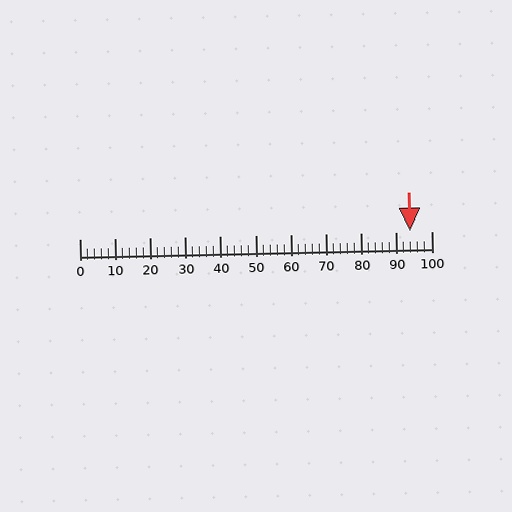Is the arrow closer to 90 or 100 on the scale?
The arrow is closer to 90.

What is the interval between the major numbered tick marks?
The major tick marks are spaced 10 units apart.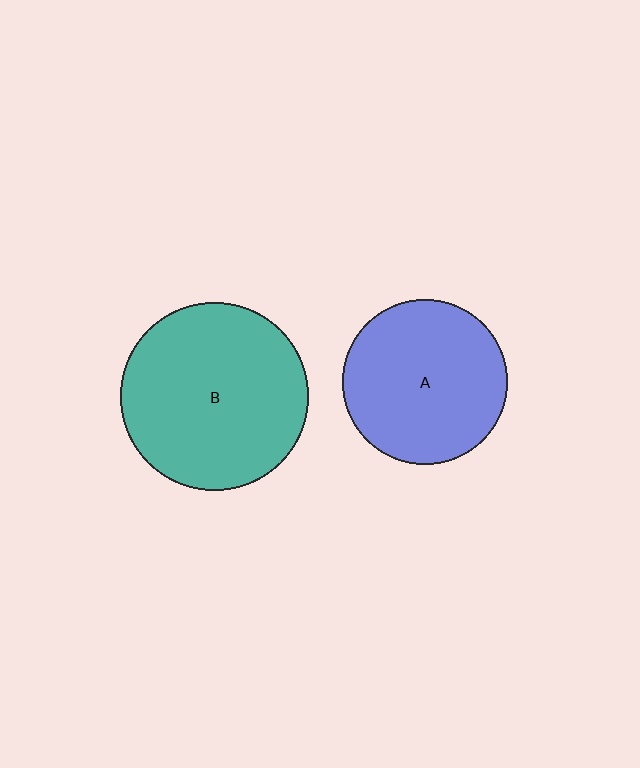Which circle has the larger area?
Circle B (teal).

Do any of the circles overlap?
No, none of the circles overlap.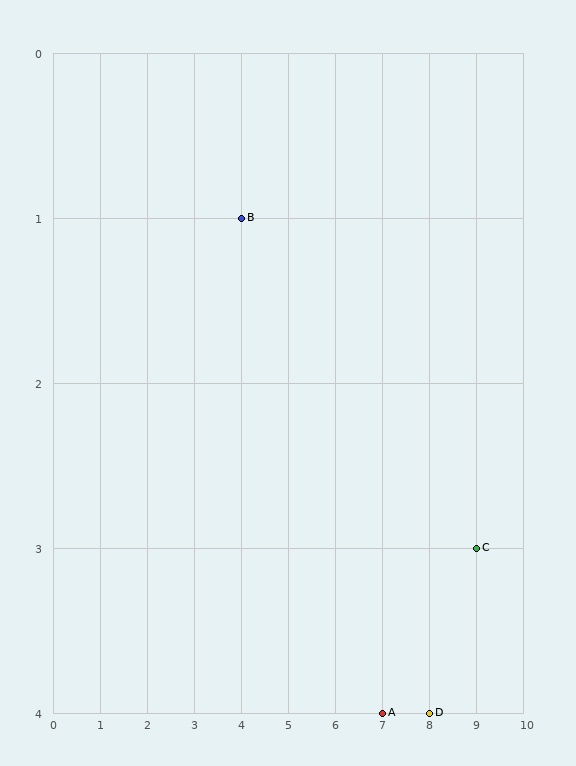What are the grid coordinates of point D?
Point D is at grid coordinates (8, 4).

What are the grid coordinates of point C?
Point C is at grid coordinates (9, 3).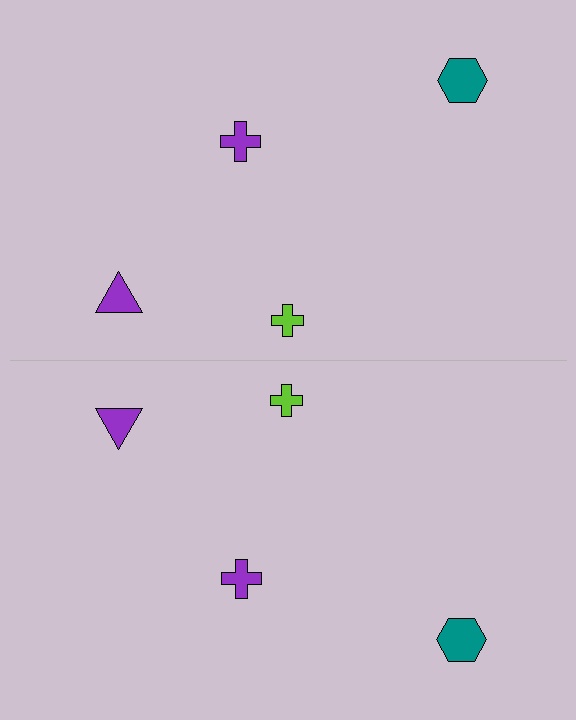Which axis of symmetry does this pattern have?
The pattern has a horizontal axis of symmetry running through the center of the image.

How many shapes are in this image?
There are 8 shapes in this image.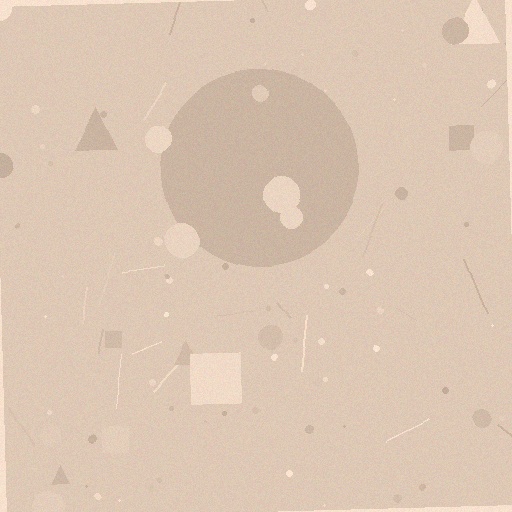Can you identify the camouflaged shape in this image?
The camouflaged shape is a circle.